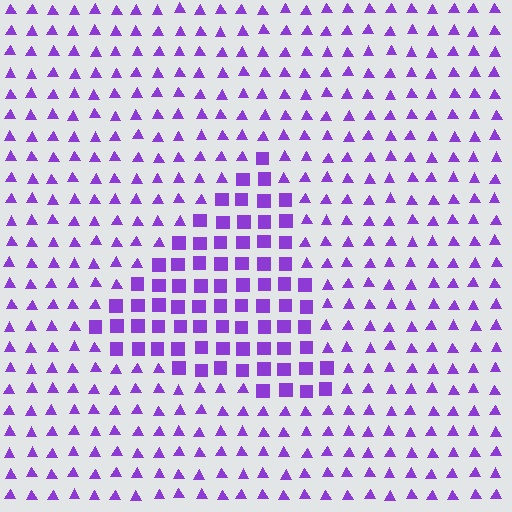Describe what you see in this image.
The image is filled with small purple elements arranged in a uniform grid. A triangle-shaped region contains squares, while the surrounding area contains triangles. The boundary is defined purely by the change in element shape.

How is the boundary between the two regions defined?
The boundary is defined by a change in element shape: squares inside vs. triangles outside. All elements share the same color and spacing.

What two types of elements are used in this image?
The image uses squares inside the triangle region and triangles outside it.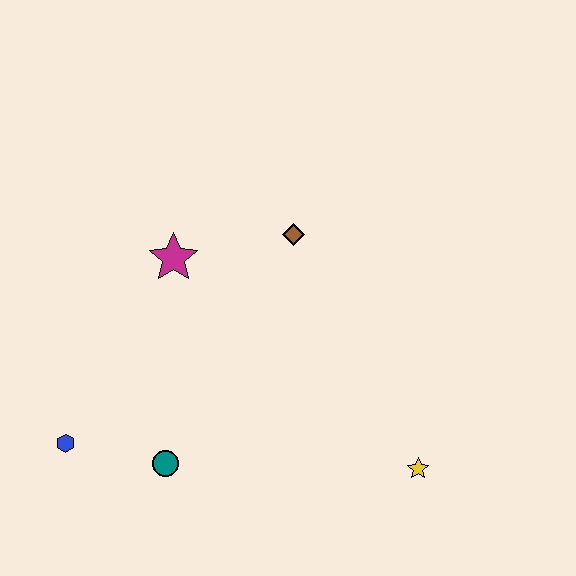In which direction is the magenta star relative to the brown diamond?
The magenta star is to the left of the brown diamond.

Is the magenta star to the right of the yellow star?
No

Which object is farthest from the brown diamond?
The blue hexagon is farthest from the brown diamond.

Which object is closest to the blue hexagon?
The teal circle is closest to the blue hexagon.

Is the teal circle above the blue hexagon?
No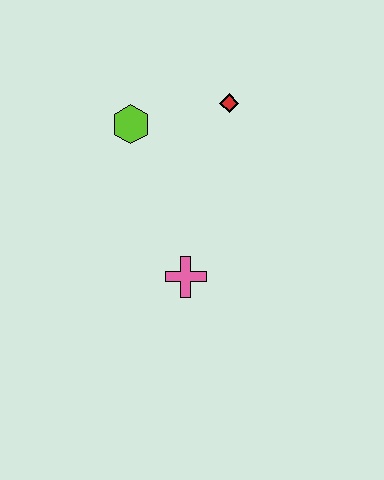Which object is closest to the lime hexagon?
The red diamond is closest to the lime hexagon.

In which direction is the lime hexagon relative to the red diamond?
The lime hexagon is to the left of the red diamond.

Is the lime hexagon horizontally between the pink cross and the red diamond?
No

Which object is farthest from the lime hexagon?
The pink cross is farthest from the lime hexagon.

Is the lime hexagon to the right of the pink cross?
No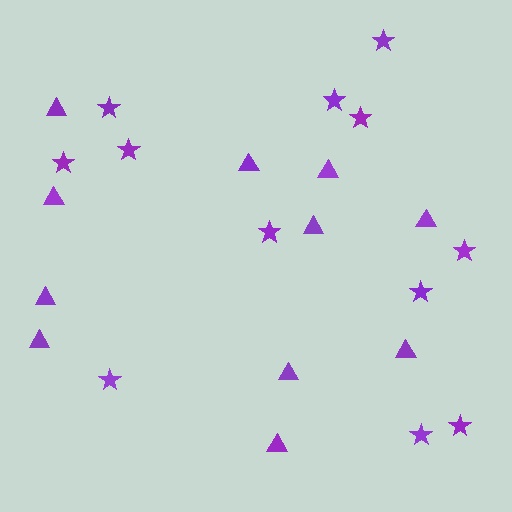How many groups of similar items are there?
There are 2 groups: one group of stars (12) and one group of triangles (11).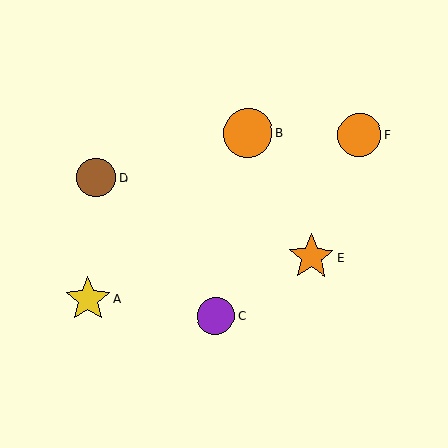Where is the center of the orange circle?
The center of the orange circle is at (248, 133).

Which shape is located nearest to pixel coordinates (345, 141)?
The orange circle (labeled F) at (359, 135) is nearest to that location.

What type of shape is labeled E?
Shape E is an orange star.